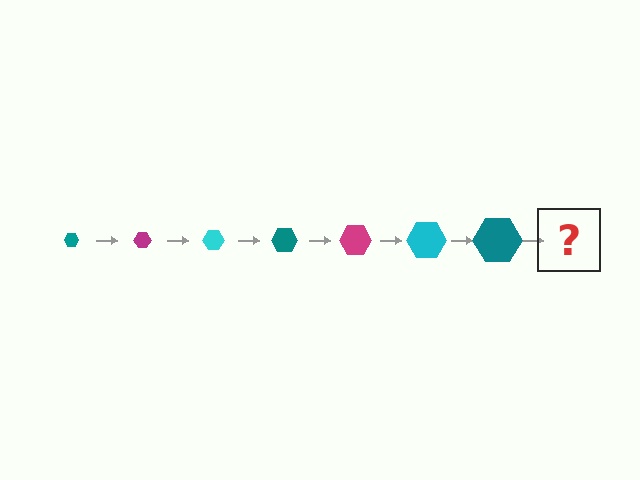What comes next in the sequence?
The next element should be a magenta hexagon, larger than the previous one.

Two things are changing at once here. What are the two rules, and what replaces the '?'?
The two rules are that the hexagon grows larger each step and the color cycles through teal, magenta, and cyan. The '?' should be a magenta hexagon, larger than the previous one.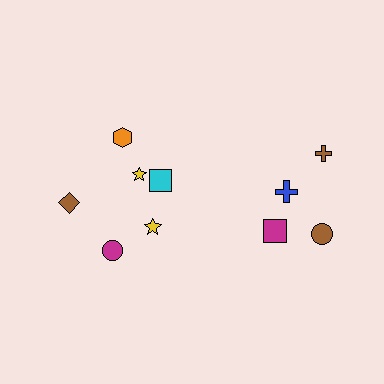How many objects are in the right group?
There are 4 objects.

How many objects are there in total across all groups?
There are 10 objects.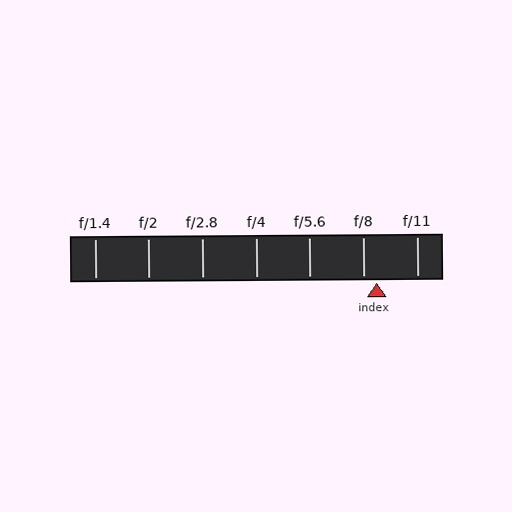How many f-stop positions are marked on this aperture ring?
There are 7 f-stop positions marked.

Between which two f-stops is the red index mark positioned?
The index mark is between f/8 and f/11.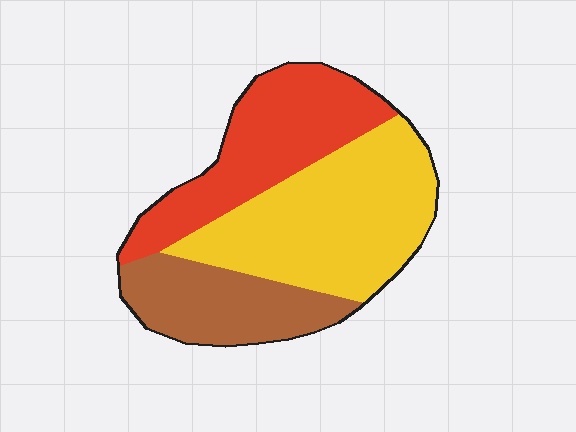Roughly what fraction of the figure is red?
Red covers 32% of the figure.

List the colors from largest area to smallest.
From largest to smallest: yellow, red, brown.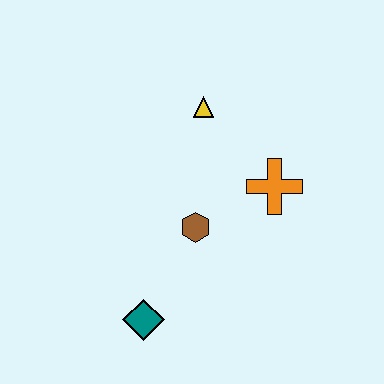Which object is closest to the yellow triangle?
The orange cross is closest to the yellow triangle.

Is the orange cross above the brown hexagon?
Yes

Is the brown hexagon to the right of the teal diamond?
Yes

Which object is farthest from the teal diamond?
The yellow triangle is farthest from the teal diamond.